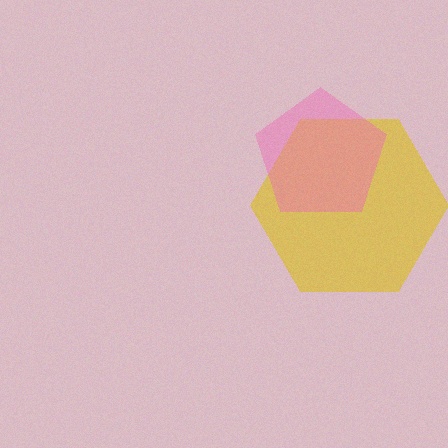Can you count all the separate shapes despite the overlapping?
Yes, there are 2 separate shapes.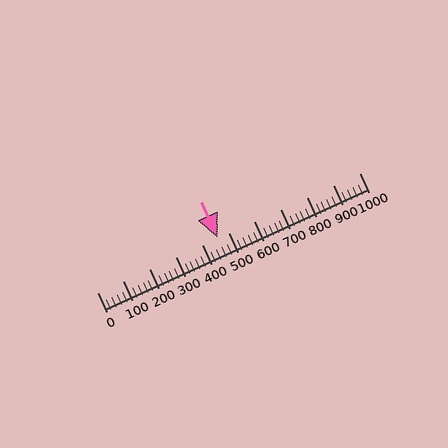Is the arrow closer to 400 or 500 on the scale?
The arrow is closer to 500.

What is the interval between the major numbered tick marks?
The major tick marks are spaced 100 units apart.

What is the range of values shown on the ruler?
The ruler shows values from 0 to 1000.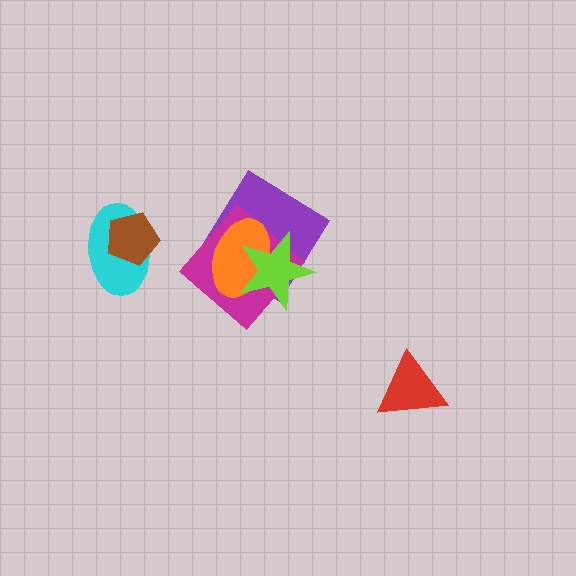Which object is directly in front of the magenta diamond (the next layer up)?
The orange ellipse is directly in front of the magenta diamond.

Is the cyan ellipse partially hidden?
Yes, it is partially covered by another shape.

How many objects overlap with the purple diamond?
3 objects overlap with the purple diamond.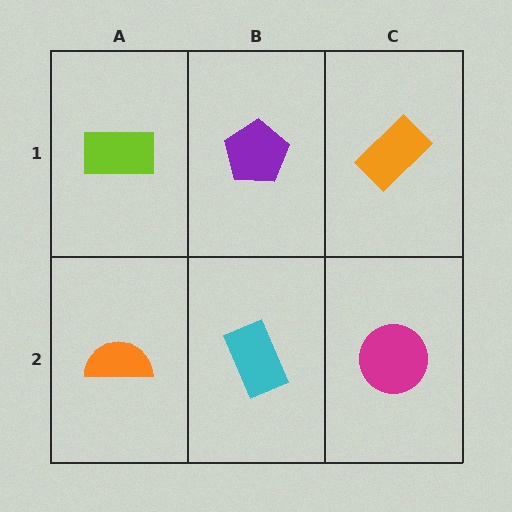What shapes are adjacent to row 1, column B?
A cyan rectangle (row 2, column B), a lime rectangle (row 1, column A), an orange rectangle (row 1, column C).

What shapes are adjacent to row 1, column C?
A magenta circle (row 2, column C), a purple pentagon (row 1, column B).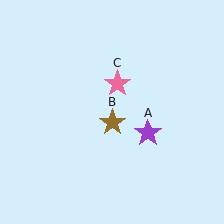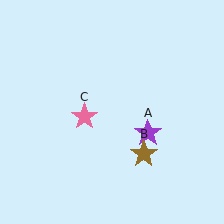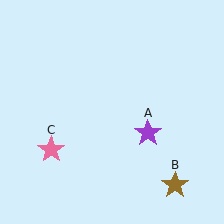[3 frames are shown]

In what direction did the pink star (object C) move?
The pink star (object C) moved down and to the left.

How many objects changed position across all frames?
2 objects changed position: brown star (object B), pink star (object C).